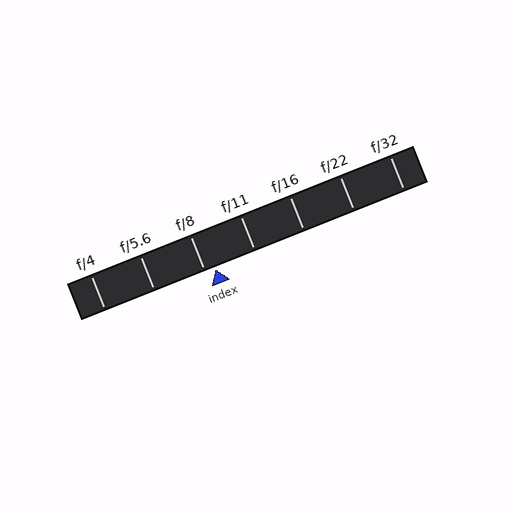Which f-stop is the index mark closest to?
The index mark is closest to f/8.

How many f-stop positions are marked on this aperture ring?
There are 7 f-stop positions marked.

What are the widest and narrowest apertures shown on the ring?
The widest aperture shown is f/4 and the narrowest is f/32.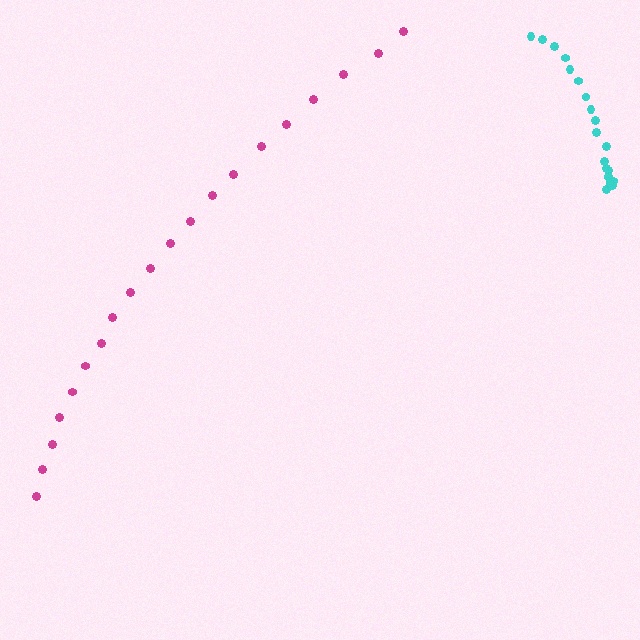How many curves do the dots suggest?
There are 2 distinct paths.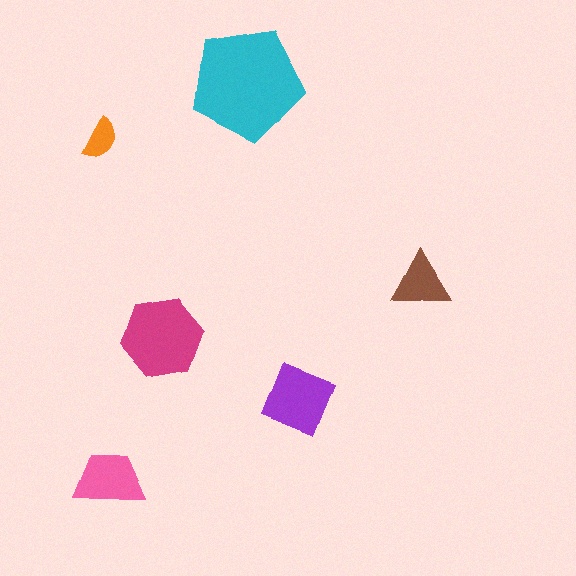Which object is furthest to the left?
The orange semicircle is leftmost.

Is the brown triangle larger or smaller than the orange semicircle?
Larger.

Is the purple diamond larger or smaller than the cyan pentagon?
Smaller.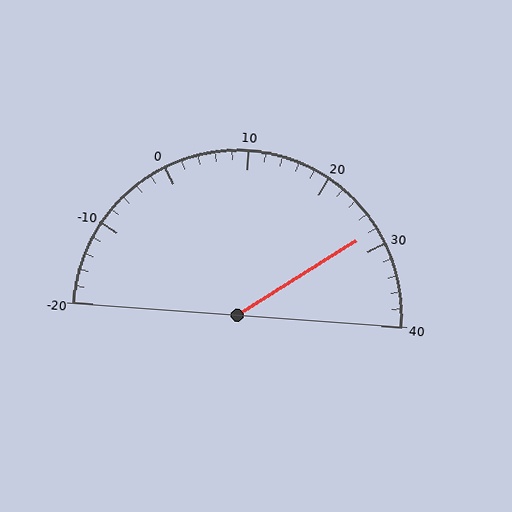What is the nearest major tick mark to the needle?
The nearest major tick mark is 30.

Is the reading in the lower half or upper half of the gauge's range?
The reading is in the upper half of the range (-20 to 40).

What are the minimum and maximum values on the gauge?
The gauge ranges from -20 to 40.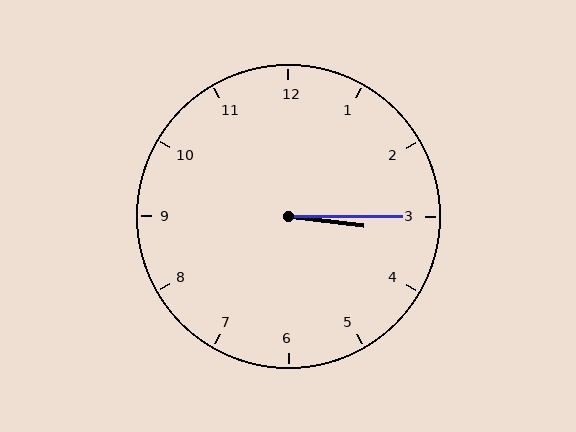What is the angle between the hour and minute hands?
Approximately 8 degrees.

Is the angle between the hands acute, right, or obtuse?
It is acute.